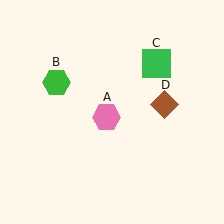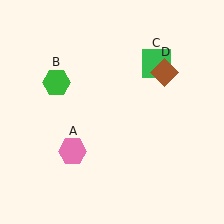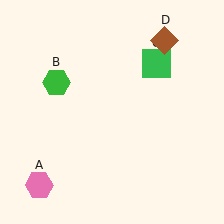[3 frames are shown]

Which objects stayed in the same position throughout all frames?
Green hexagon (object B) and green square (object C) remained stationary.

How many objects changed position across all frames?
2 objects changed position: pink hexagon (object A), brown diamond (object D).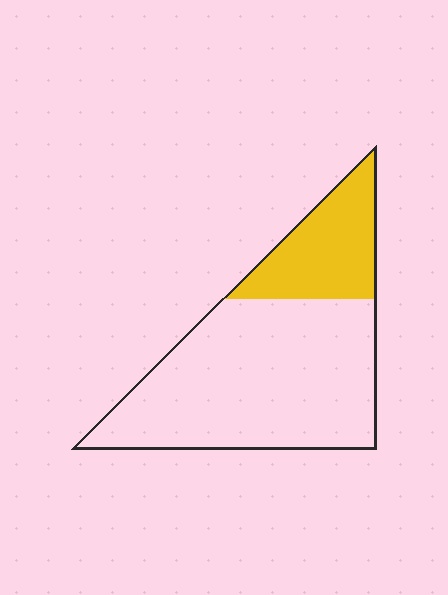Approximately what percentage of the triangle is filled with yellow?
Approximately 25%.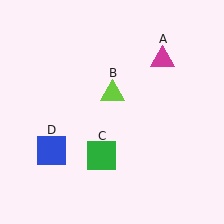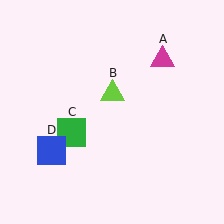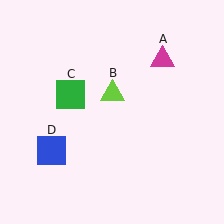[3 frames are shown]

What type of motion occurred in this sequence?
The green square (object C) rotated clockwise around the center of the scene.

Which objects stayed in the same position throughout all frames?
Magenta triangle (object A) and lime triangle (object B) and blue square (object D) remained stationary.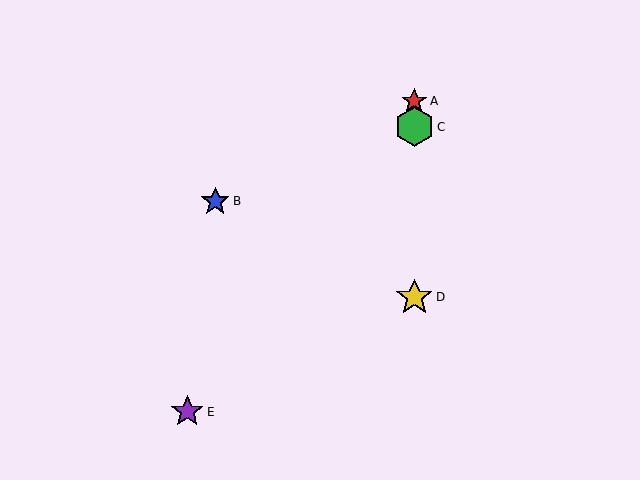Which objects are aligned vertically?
Objects A, C, D are aligned vertically.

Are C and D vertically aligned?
Yes, both are at x≈414.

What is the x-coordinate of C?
Object C is at x≈414.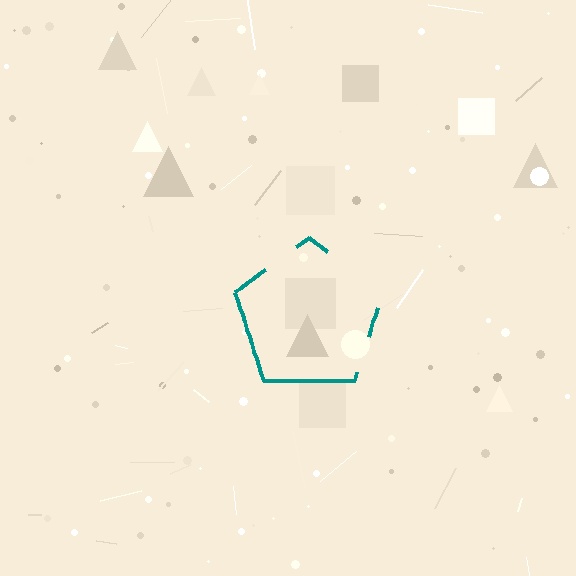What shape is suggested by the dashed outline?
The dashed outline suggests a pentagon.